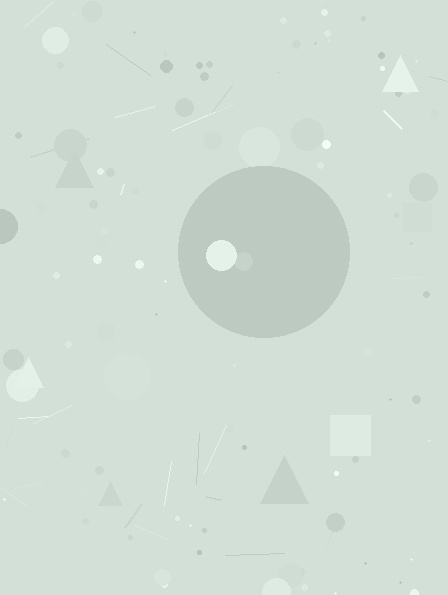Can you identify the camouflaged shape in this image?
The camouflaged shape is a circle.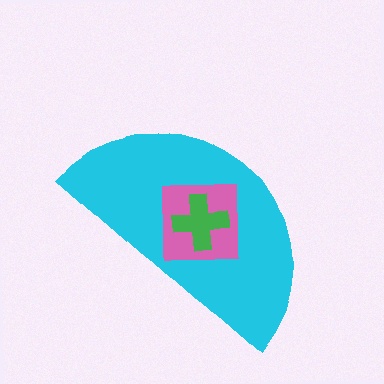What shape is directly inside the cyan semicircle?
The pink square.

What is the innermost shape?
The green cross.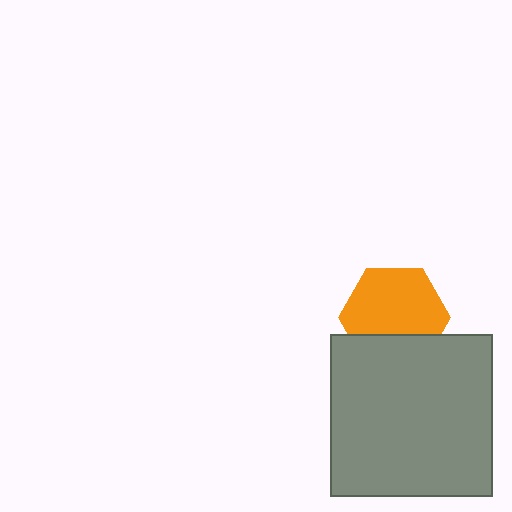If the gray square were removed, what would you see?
You would see the complete orange hexagon.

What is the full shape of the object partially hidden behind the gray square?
The partially hidden object is an orange hexagon.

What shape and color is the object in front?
The object in front is a gray square.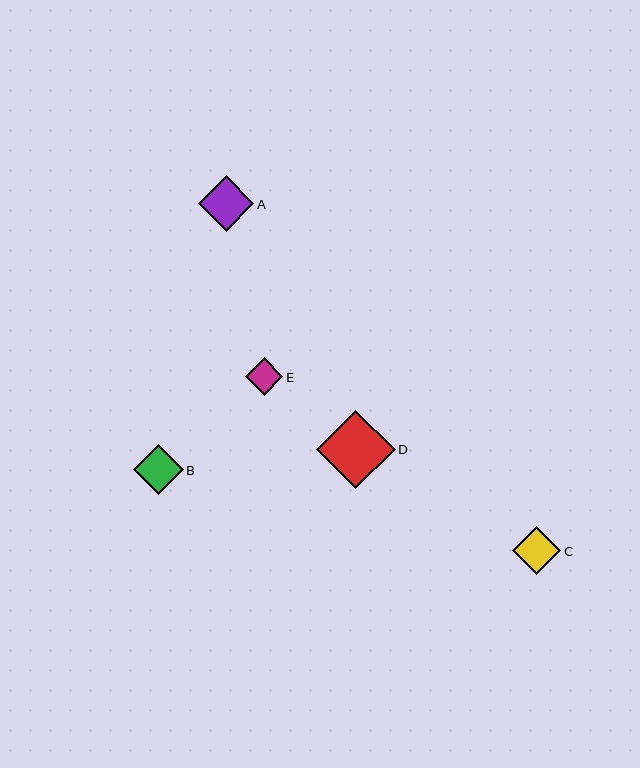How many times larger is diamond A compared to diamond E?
Diamond A is approximately 1.5 times the size of diamond E.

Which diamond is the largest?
Diamond D is the largest with a size of approximately 78 pixels.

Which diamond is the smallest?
Diamond E is the smallest with a size of approximately 37 pixels.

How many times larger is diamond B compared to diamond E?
Diamond B is approximately 1.3 times the size of diamond E.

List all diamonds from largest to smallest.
From largest to smallest: D, A, B, C, E.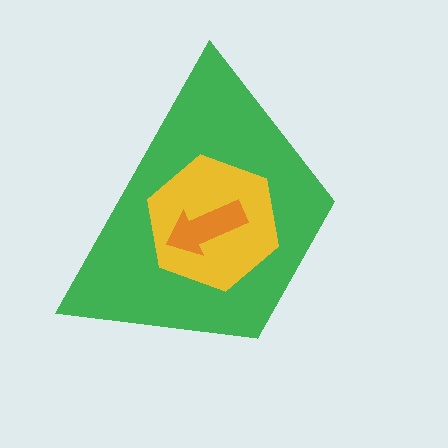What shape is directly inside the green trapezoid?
The yellow hexagon.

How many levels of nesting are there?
3.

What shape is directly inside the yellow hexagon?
The orange arrow.